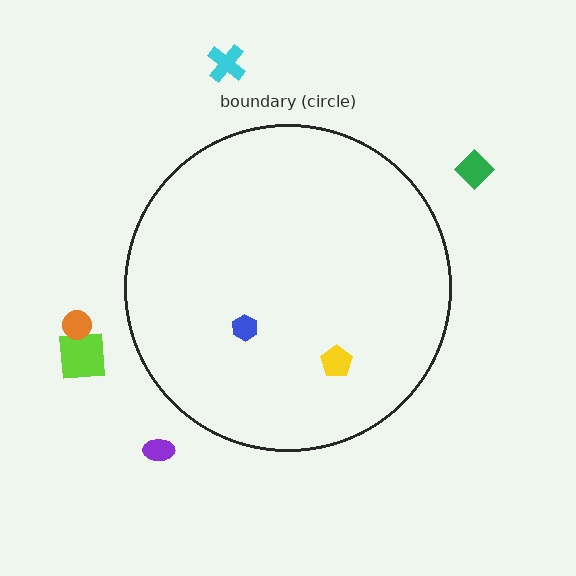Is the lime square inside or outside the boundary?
Outside.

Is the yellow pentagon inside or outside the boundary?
Inside.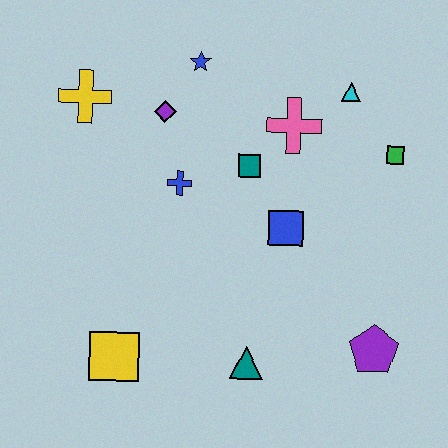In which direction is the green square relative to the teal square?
The green square is to the right of the teal square.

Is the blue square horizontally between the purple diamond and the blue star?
No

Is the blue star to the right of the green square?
No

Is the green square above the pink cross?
No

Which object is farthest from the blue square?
The yellow cross is farthest from the blue square.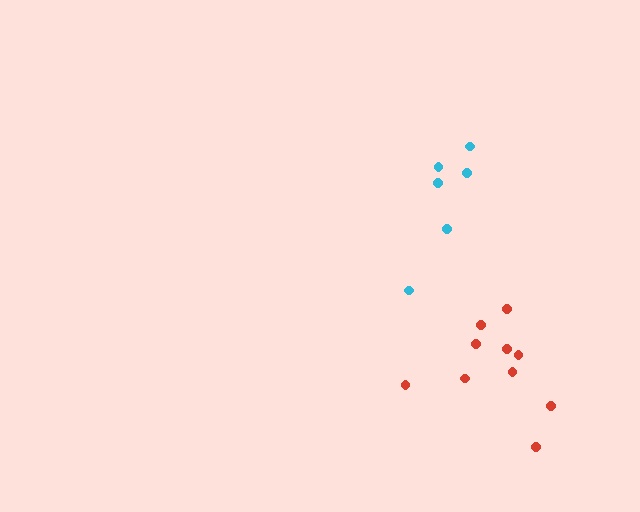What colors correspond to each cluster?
The clusters are colored: red, cyan.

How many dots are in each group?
Group 1: 10 dots, Group 2: 6 dots (16 total).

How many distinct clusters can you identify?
There are 2 distinct clusters.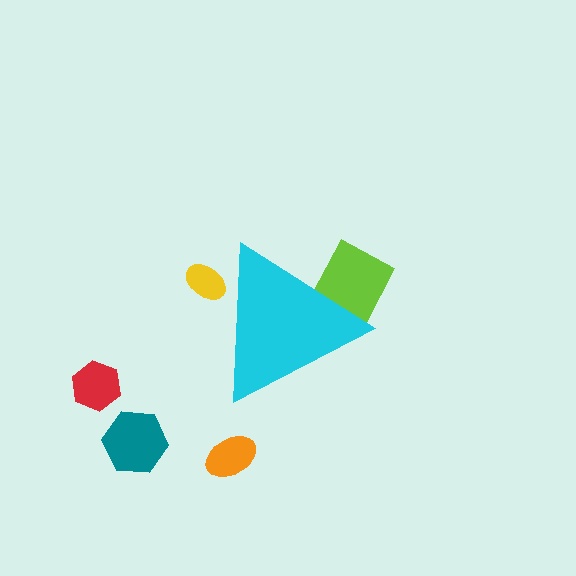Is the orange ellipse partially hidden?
No, the orange ellipse is fully visible.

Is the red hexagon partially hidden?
No, the red hexagon is fully visible.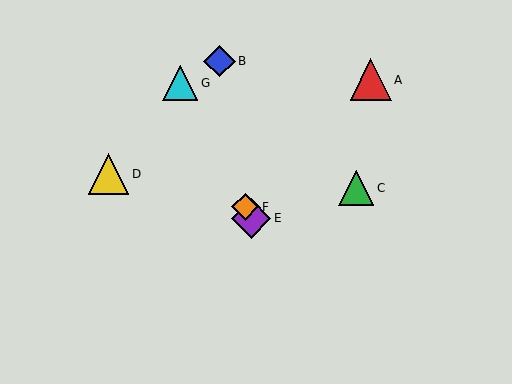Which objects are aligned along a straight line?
Objects E, F, G are aligned along a straight line.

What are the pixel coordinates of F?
Object F is at (245, 207).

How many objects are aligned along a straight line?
3 objects (E, F, G) are aligned along a straight line.